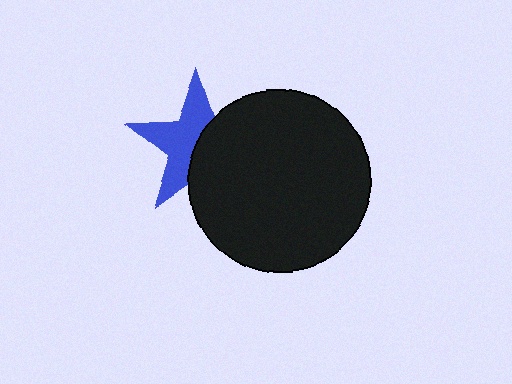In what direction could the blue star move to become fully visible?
The blue star could move left. That would shift it out from behind the black circle entirely.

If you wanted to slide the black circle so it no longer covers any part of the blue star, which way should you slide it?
Slide it right — that is the most direct way to separate the two shapes.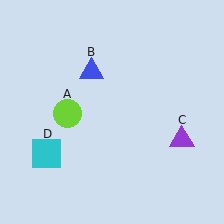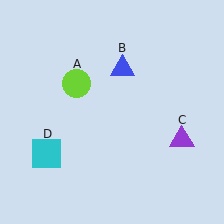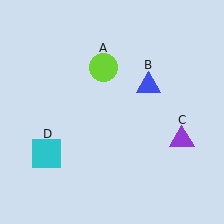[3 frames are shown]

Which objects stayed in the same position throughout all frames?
Purple triangle (object C) and cyan square (object D) remained stationary.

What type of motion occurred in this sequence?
The lime circle (object A), blue triangle (object B) rotated clockwise around the center of the scene.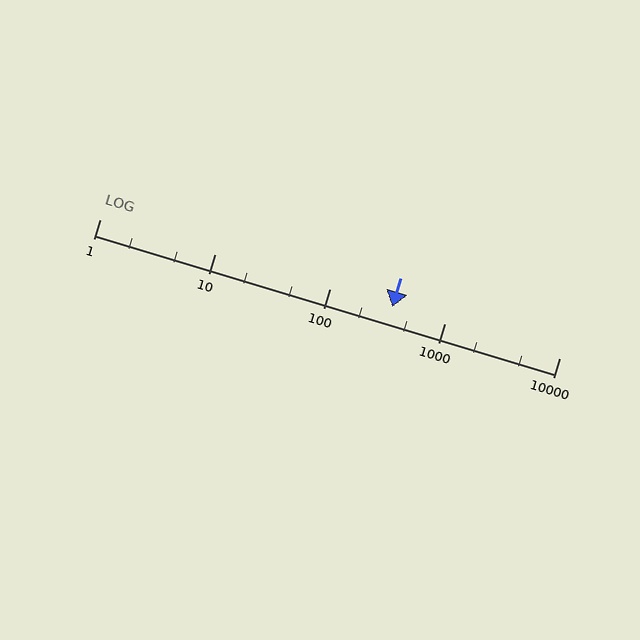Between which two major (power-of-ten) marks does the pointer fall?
The pointer is between 100 and 1000.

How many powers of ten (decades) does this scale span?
The scale spans 4 decades, from 1 to 10000.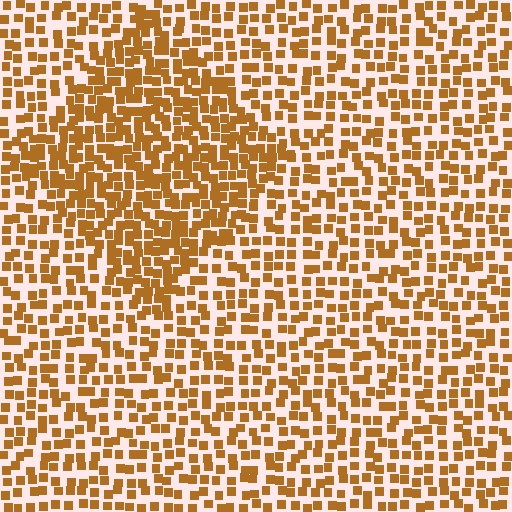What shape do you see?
I see a diamond.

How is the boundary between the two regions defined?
The boundary is defined by a change in element density (approximately 1.7x ratio). All elements are the same color, size, and shape.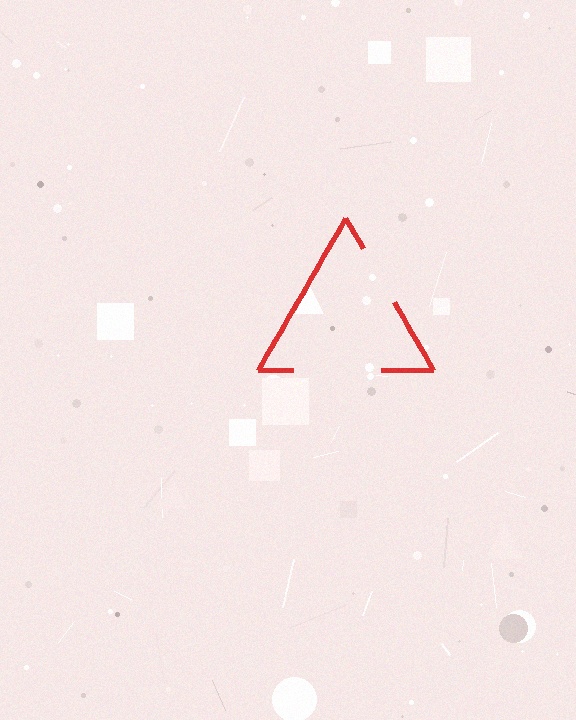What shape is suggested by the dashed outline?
The dashed outline suggests a triangle.